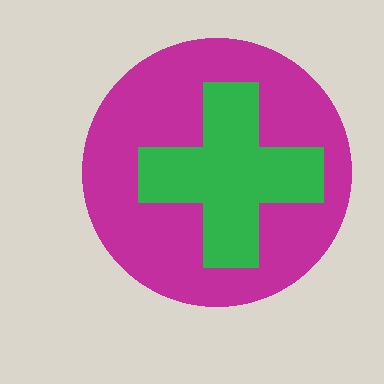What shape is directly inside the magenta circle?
The green cross.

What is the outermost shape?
The magenta circle.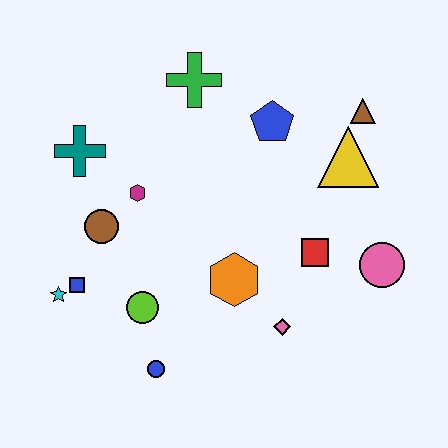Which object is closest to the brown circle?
The magenta hexagon is closest to the brown circle.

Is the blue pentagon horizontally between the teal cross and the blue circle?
No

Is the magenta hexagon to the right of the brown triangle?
No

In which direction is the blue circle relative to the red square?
The blue circle is to the left of the red square.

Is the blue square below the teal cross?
Yes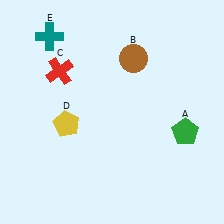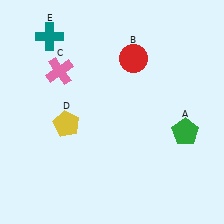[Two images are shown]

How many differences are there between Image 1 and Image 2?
There are 2 differences between the two images.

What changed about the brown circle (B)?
In Image 1, B is brown. In Image 2, it changed to red.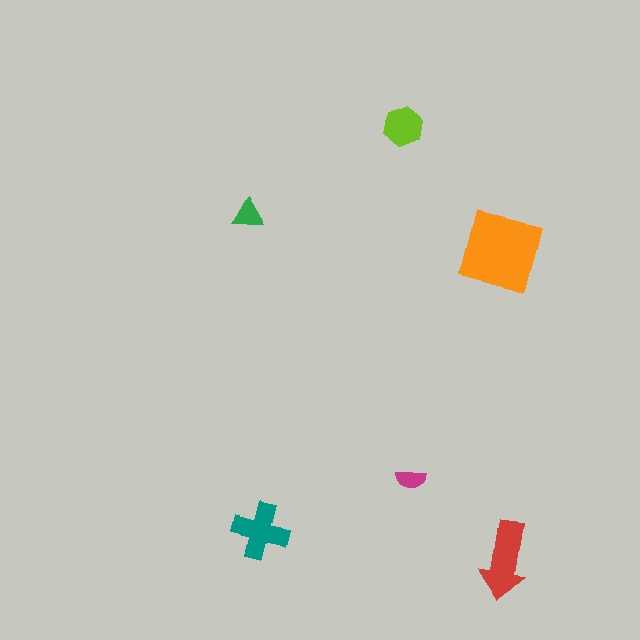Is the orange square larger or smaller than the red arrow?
Larger.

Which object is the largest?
The orange square.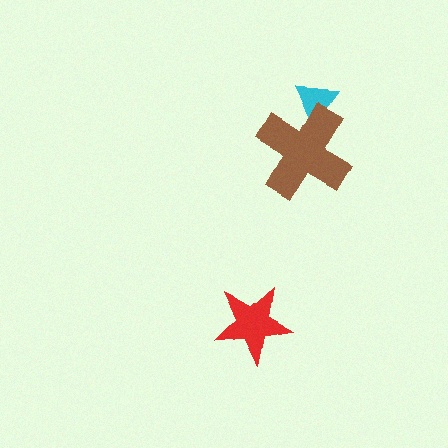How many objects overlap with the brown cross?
1 object overlaps with the brown cross.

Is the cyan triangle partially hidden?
Yes, it is partially covered by another shape.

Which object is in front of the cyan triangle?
The brown cross is in front of the cyan triangle.